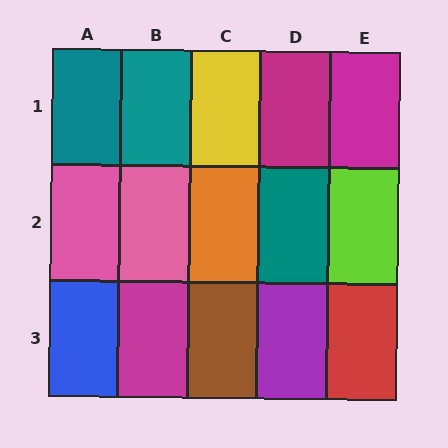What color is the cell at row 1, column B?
Teal.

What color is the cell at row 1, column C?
Yellow.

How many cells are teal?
3 cells are teal.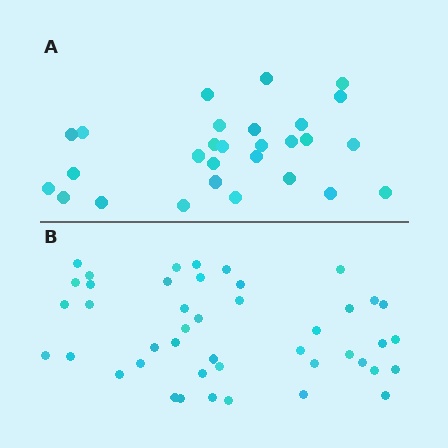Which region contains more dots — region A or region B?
Region B (the bottom region) has more dots.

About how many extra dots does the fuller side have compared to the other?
Region B has approximately 15 more dots than region A.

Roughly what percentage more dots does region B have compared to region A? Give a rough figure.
About 55% more.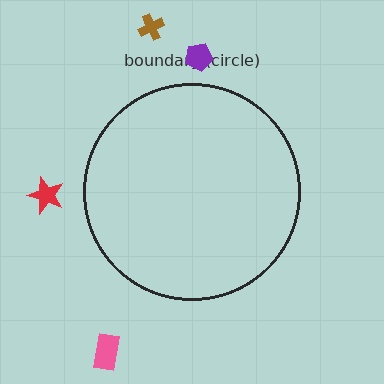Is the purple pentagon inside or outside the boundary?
Outside.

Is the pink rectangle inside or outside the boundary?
Outside.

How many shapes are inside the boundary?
0 inside, 4 outside.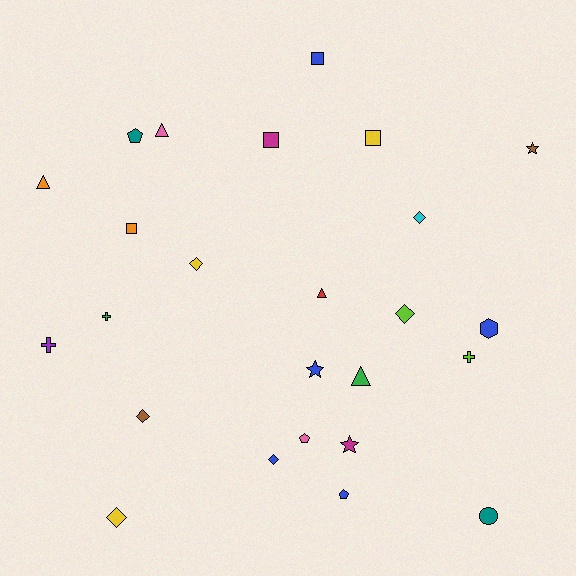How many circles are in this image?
There is 1 circle.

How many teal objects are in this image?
There are 2 teal objects.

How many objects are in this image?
There are 25 objects.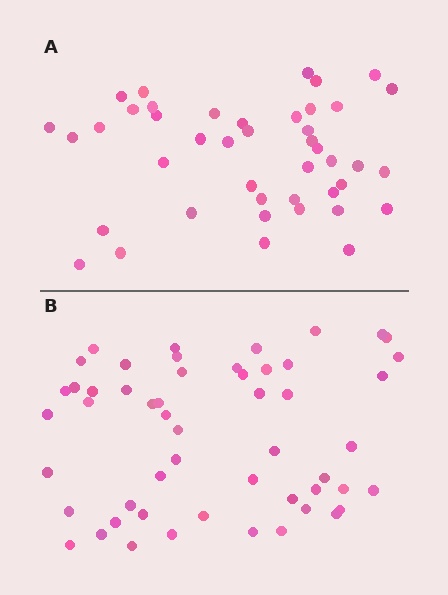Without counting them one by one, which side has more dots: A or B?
Region B (the bottom region) has more dots.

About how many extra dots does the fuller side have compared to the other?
Region B has roughly 10 or so more dots than region A.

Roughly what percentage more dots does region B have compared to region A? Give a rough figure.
About 25% more.